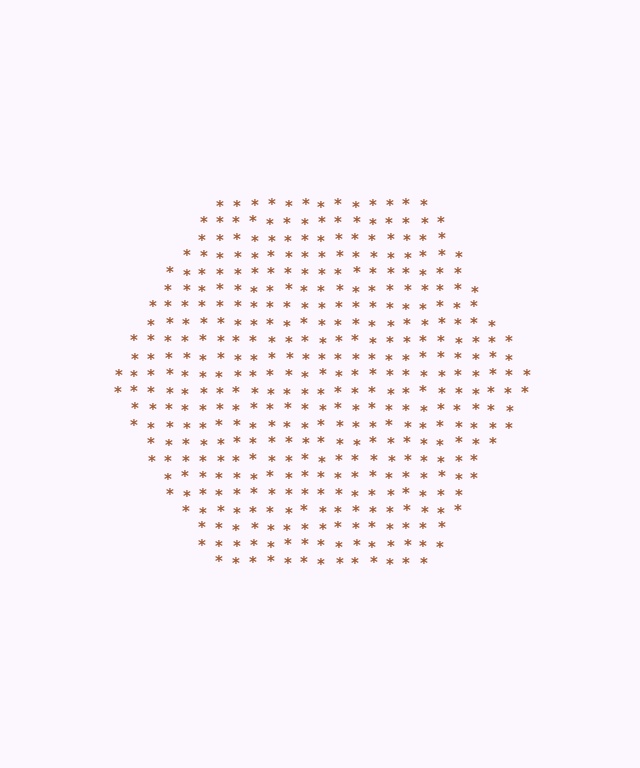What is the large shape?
The large shape is a hexagon.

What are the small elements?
The small elements are asterisks.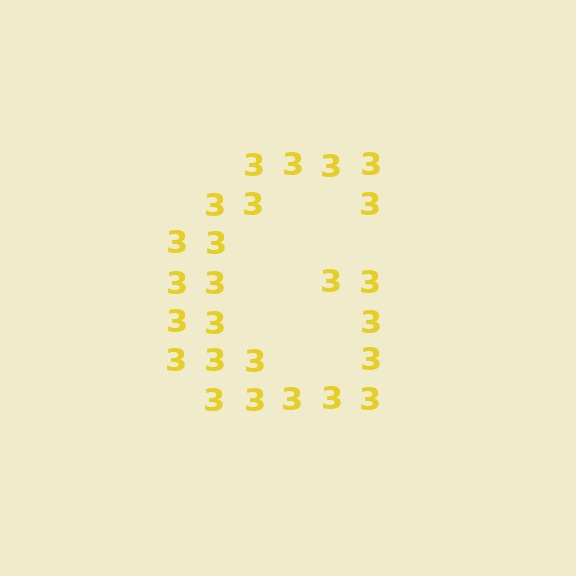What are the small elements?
The small elements are digit 3's.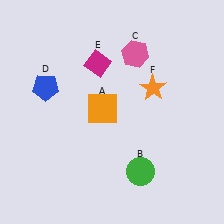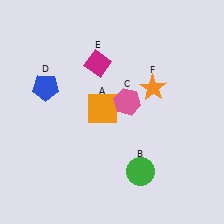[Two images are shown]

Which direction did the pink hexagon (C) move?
The pink hexagon (C) moved down.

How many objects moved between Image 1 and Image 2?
1 object moved between the two images.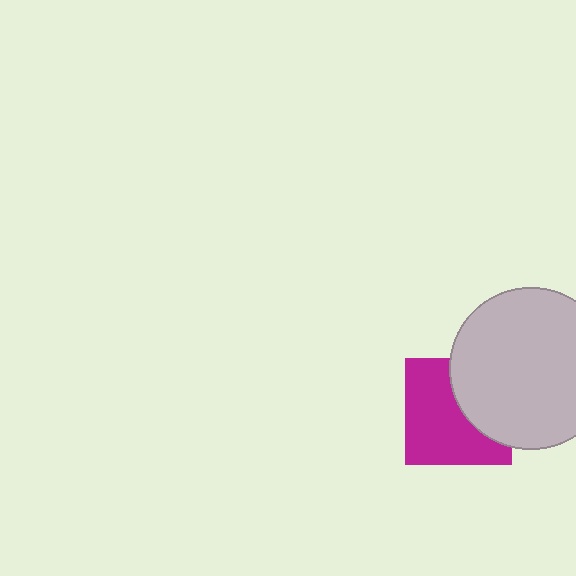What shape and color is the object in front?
The object in front is a light gray circle.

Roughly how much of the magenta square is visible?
About half of it is visible (roughly 62%).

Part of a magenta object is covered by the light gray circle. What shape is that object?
It is a square.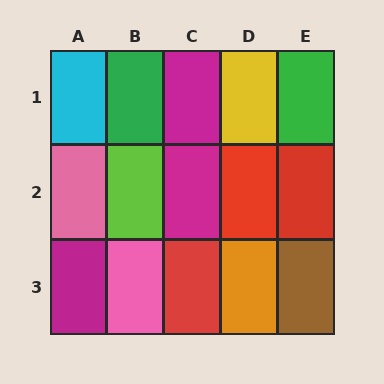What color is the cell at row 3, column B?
Pink.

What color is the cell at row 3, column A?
Magenta.